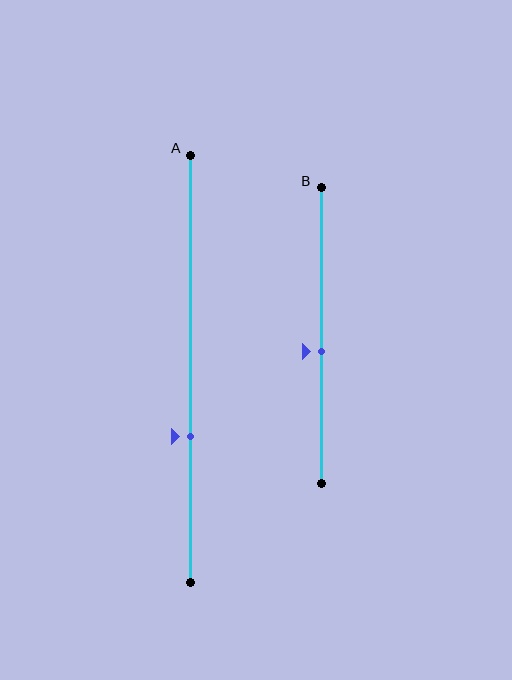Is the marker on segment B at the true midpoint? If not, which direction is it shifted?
No, the marker on segment B is shifted downward by about 5% of the segment length.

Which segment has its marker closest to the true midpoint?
Segment B has its marker closest to the true midpoint.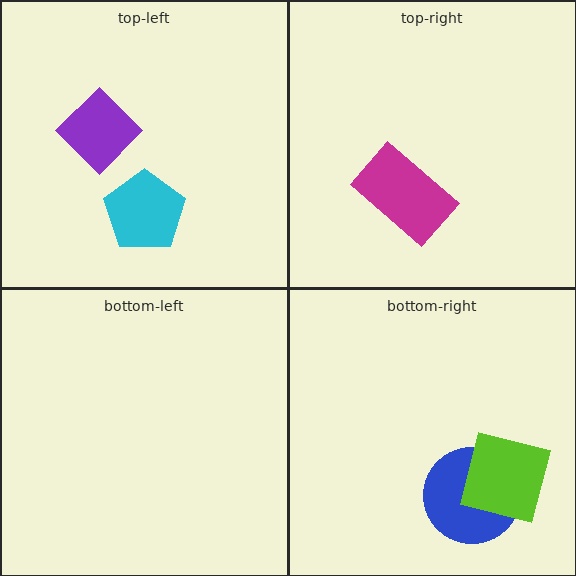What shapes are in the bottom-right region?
The blue circle, the lime square.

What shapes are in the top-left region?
The purple diamond, the cyan pentagon.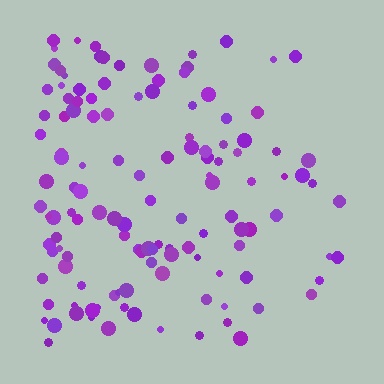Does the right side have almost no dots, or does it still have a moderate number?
Still a moderate number, just noticeably fewer than the left.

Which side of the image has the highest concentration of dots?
The left.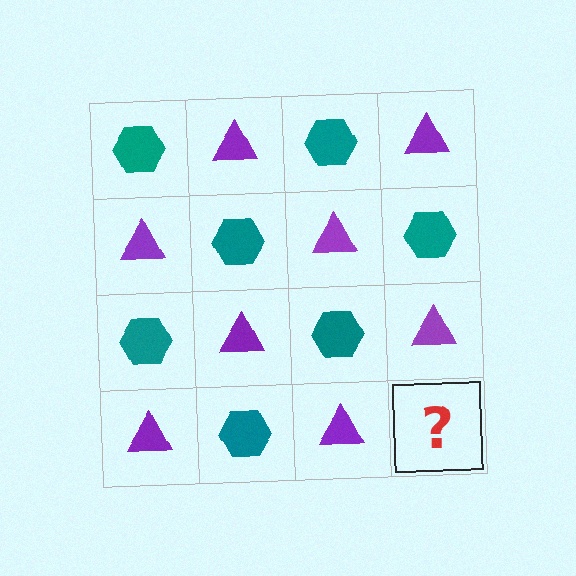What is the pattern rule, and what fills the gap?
The rule is that it alternates teal hexagon and purple triangle in a checkerboard pattern. The gap should be filled with a teal hexagon.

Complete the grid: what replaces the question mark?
The question mark should be replaced with a teal hexagon.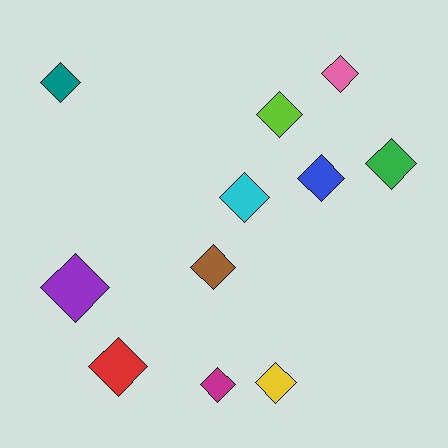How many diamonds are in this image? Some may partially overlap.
There are 11 diamonds.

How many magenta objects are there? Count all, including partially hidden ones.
There is 1 magenta object.